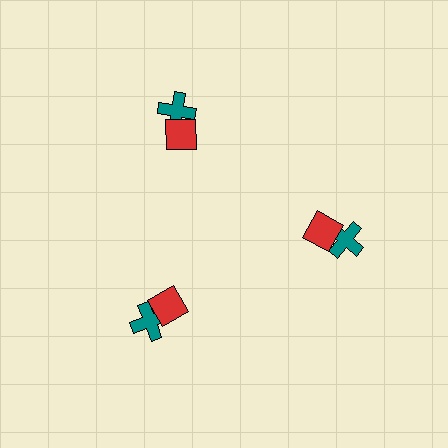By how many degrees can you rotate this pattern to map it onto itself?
The pattern maps onto itself every 120 degrees of rotation.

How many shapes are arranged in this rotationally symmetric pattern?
There are 6 shapes, arranged in 3 groups of 2.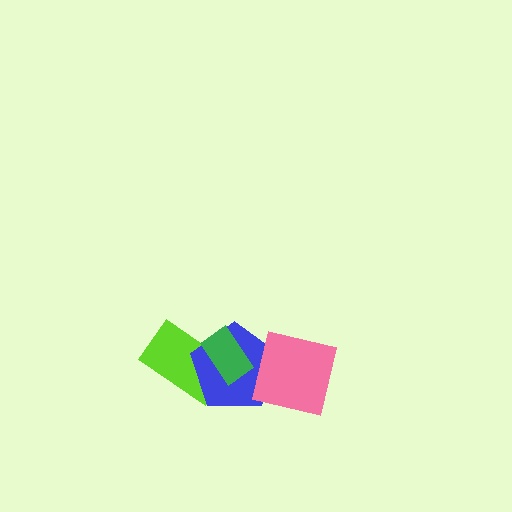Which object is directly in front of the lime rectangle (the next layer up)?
The blue pentagon is directly in front of the lime rectangle.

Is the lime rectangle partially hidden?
Yes, it is partially covered by another shape.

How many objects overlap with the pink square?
1 object overlaps with the pink square.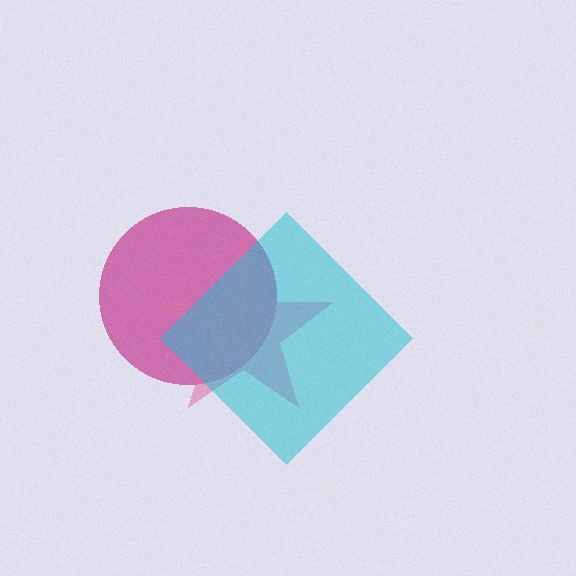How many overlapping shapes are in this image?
There are 3 overlapping shapes in the image.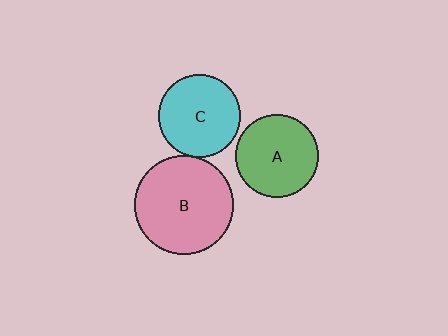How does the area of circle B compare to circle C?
Approximately 1.4 times.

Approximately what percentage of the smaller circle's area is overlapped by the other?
Approximately 5%.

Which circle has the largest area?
Circle B (pink).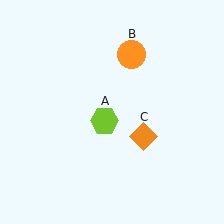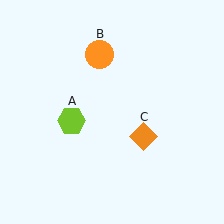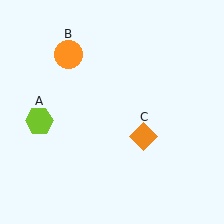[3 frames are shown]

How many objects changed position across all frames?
2 objects changed position: lime hexagon (object A), orange circle (object B).